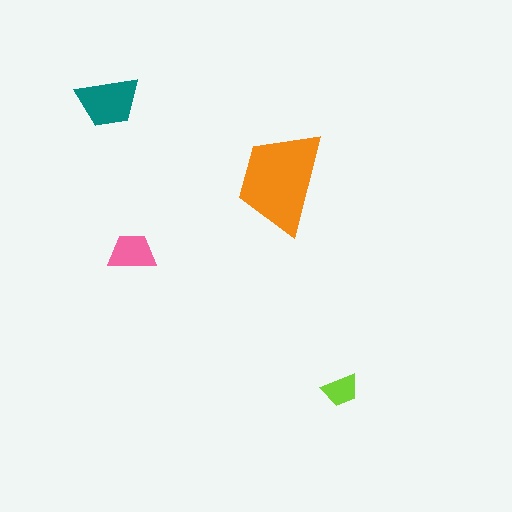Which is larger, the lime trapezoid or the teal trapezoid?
The teal one.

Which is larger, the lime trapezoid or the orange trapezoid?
The orange one.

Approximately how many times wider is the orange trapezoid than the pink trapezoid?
About 2 times wider.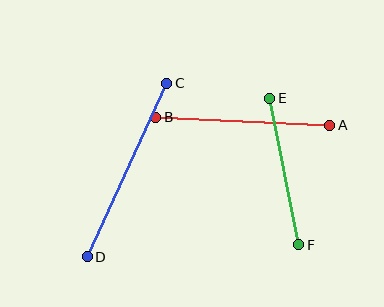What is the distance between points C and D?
The distance is approximately 190 pixels.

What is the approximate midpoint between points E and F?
The midpoint is at approximately (284, 172) pixels.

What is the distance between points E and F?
The distance is approximately 150 pixels.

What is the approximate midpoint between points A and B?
The midpoint is at approximately (243, 121) pixels.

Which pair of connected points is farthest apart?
Points C and D are farthest apart.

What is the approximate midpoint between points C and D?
The midpoint is at approximately (127, 170) pixels.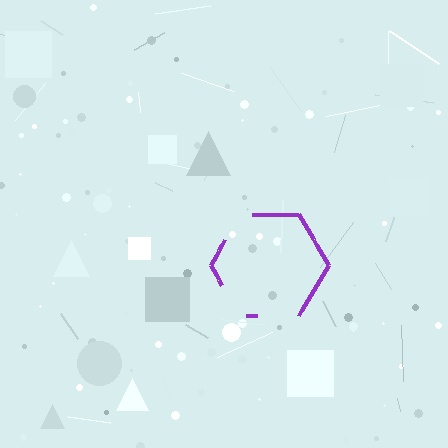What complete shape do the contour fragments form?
The contour fragments form a hexagon.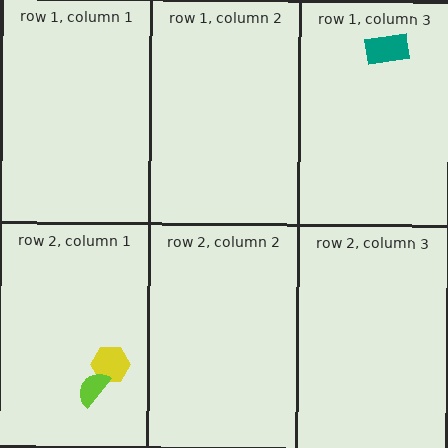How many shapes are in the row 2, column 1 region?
2.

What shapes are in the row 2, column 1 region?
The yellow hexagon, the lime semicircle.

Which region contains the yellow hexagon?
The row 2, column 1 region.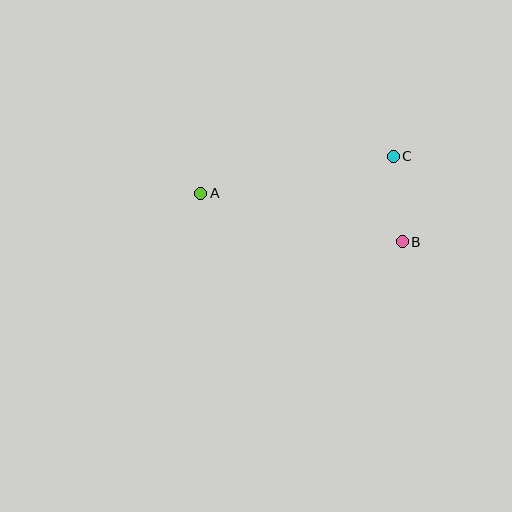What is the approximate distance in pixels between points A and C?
The distance between A and C is approximately 196 pixels.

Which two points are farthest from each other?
Points A and B are farthest from each other.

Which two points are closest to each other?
Points B and C are closest to each other.